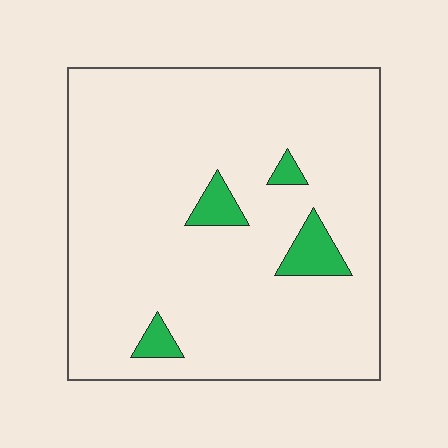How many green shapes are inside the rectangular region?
4.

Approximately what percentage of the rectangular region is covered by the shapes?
Approximately 5%.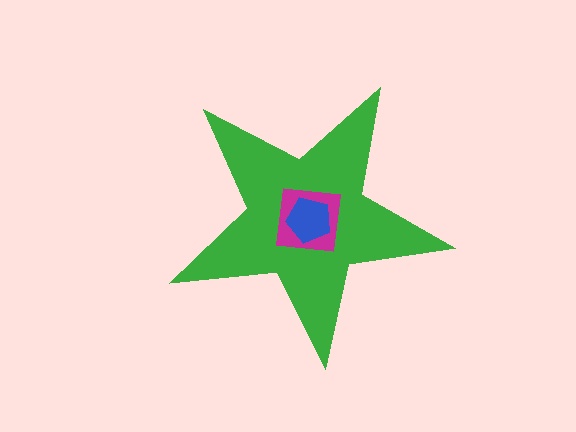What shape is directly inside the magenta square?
The blue pentagon.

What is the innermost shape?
The blue pentagon.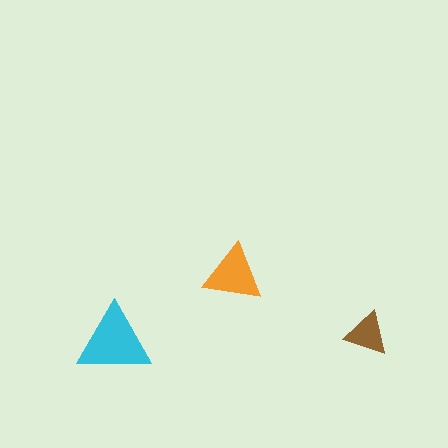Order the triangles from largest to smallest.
the cyan one, the orange one, the brown one.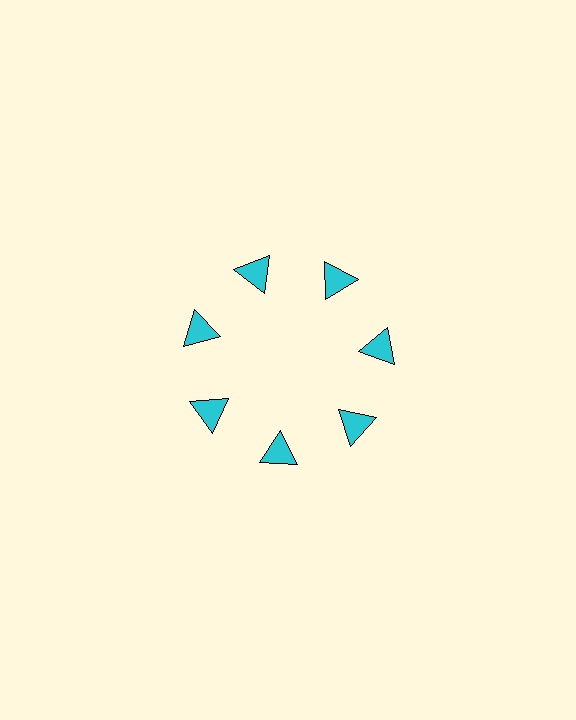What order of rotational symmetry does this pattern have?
This pattern has 7-fold rotational symmetry.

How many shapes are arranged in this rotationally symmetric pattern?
There are 7 shapes, arranged in 7 groups of 1.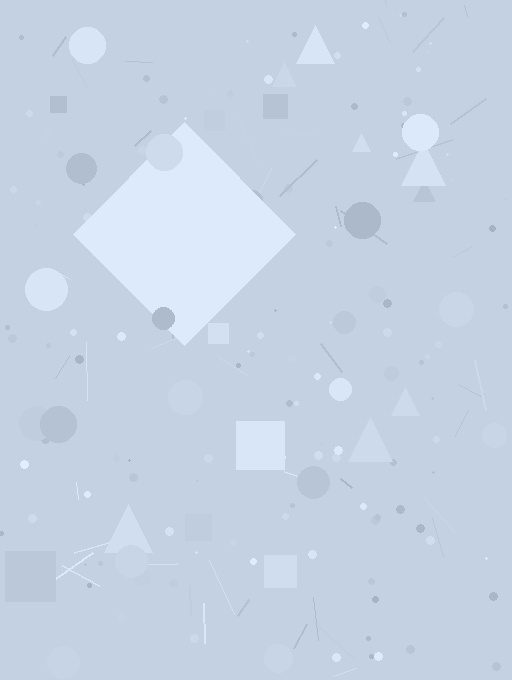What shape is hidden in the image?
A diamond is hidden in the image.